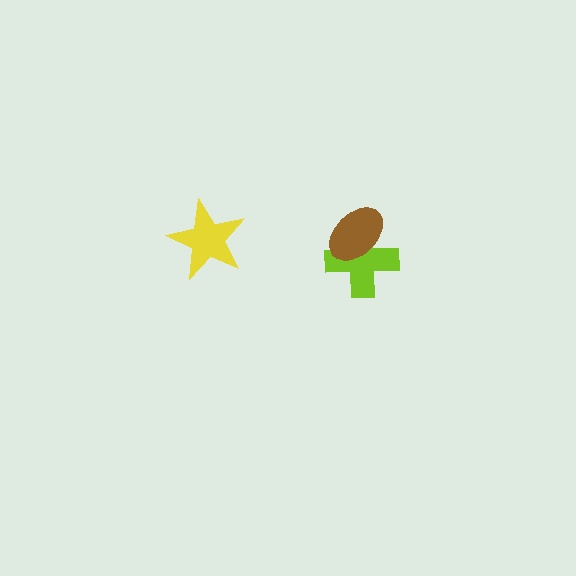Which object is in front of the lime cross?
The brown ellipse is in front of the lime cross.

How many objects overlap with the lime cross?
1 object overlaps with the lime cross.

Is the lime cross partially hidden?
Yes, it is partially covered by another shape.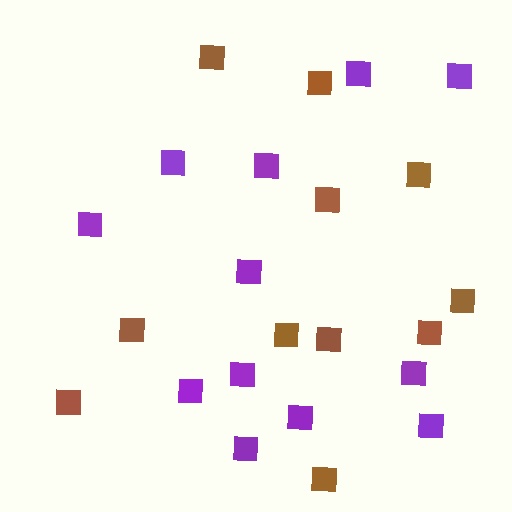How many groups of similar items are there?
There are 2 groups: one group of brown squares (11) and one group of purple squares (12).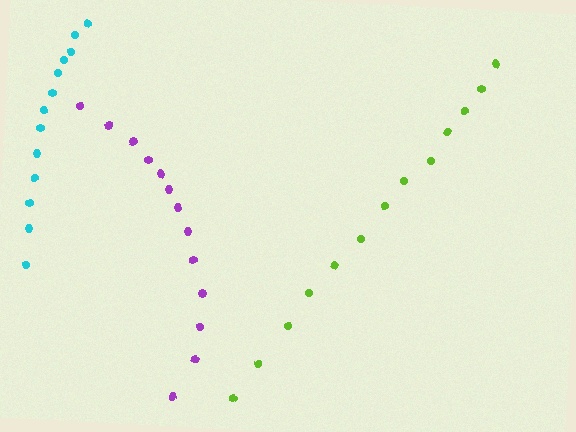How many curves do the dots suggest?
There are 3 distinct paths.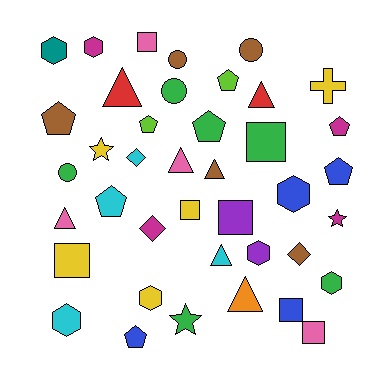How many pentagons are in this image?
There are 8 pentagons.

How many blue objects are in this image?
There are 4 blue objects.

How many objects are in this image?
There are 40 objects.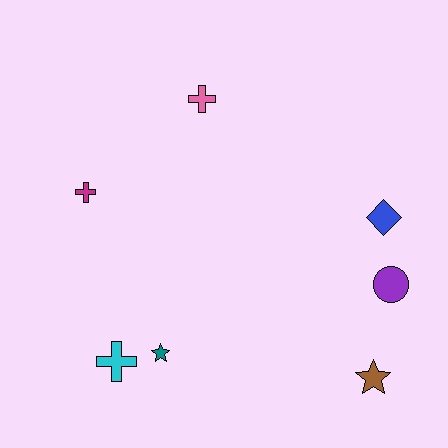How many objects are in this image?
There are 7 objects.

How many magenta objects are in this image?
There is 1 magenta object.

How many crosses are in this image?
There are 3 crosses.